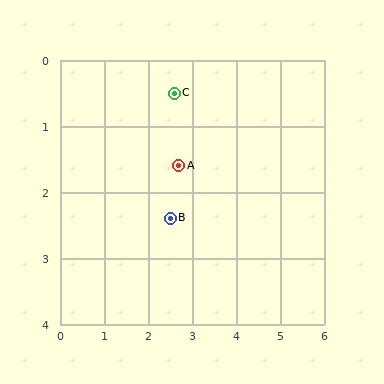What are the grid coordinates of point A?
Point A is at approximately (2.7, 1.6).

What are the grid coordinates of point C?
Point C is at approximately (2.6, 0.5).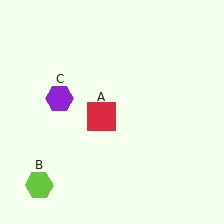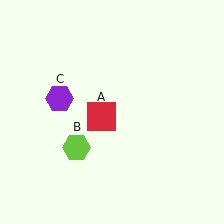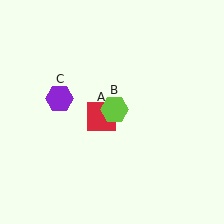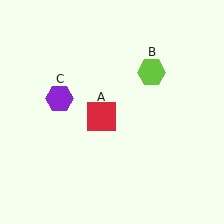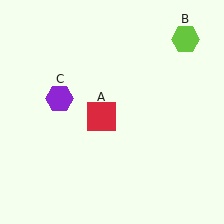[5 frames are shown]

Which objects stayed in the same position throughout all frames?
Red square (object A) and purple hexagon (object C) remained stationary.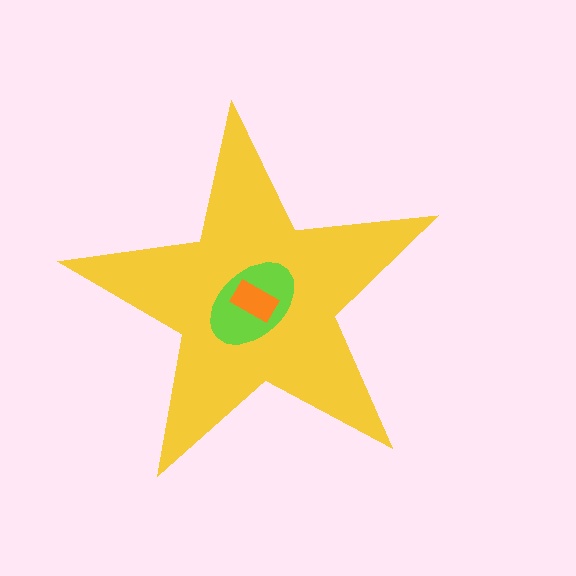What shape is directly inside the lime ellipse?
The orange rectangle.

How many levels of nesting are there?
3.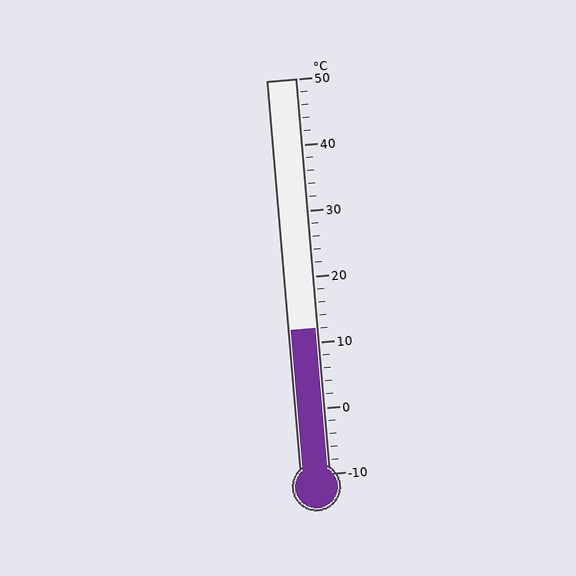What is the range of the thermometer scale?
The thermometer scale ranges from -10°C to 50°C.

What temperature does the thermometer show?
The thermometer shows approximately 12°C.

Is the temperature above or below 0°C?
The temperature is above 0°C.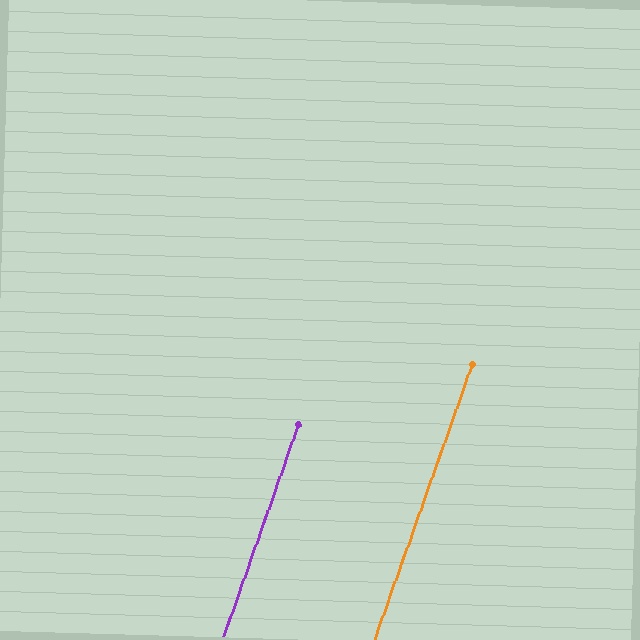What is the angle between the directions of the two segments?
Approximately 0 degrees.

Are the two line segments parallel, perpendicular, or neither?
Parallel — their directions differ by only 0.4°.